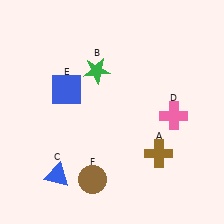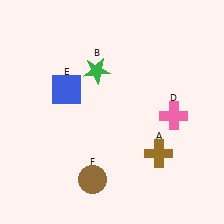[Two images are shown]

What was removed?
The blue triangle (C) was removed in Image 2.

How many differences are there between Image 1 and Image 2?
There is 1 difference between the two images.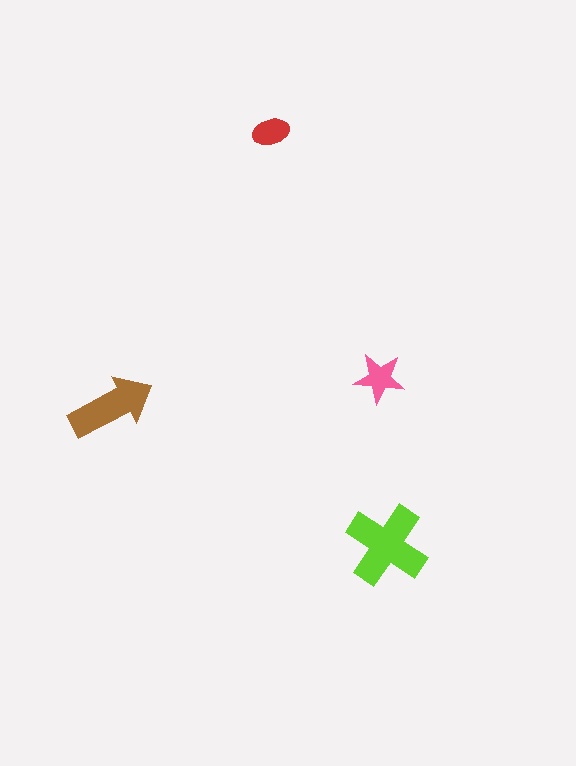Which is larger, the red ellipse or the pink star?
The pink star.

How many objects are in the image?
There are 4 objects in the image.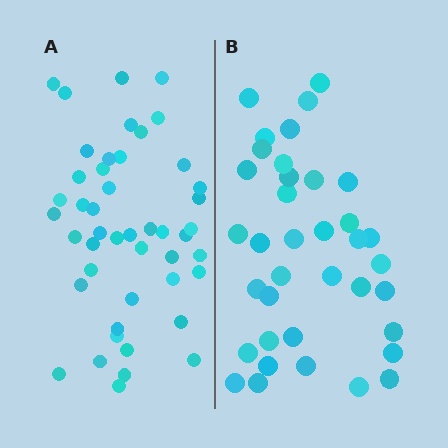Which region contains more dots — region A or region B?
Region A (the left region) has more dots.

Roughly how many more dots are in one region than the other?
Region A has roughly 8 or so more dots than region B.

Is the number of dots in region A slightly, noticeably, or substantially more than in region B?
Region A has only slightly more — the two regions are fairly close. The ratio is roughly 1.2 to 1.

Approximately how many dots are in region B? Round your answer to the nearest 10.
About 40 dots. (The exact count is 37, which rounds to 40.)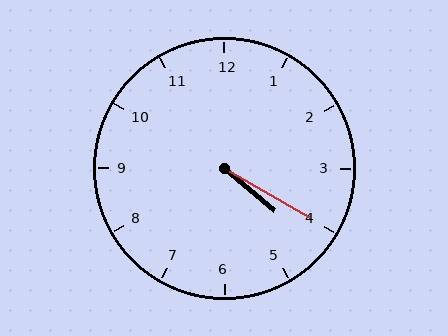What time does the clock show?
4:20.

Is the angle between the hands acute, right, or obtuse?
It is acute.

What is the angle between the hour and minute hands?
Approximately 10 degrees.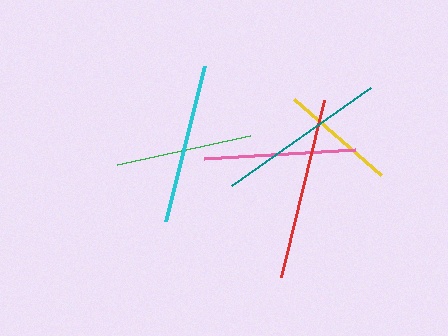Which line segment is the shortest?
The yellow line is the shortest at approximately 115 pixels.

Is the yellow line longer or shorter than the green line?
The green line is longer than the yellow line.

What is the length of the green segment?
The green segment is approximately 136 pixels long.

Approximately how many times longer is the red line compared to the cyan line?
The red line is approximately 1.1 times the length of the cyan line.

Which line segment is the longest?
The red line is the longest at approximately 182 pixels.